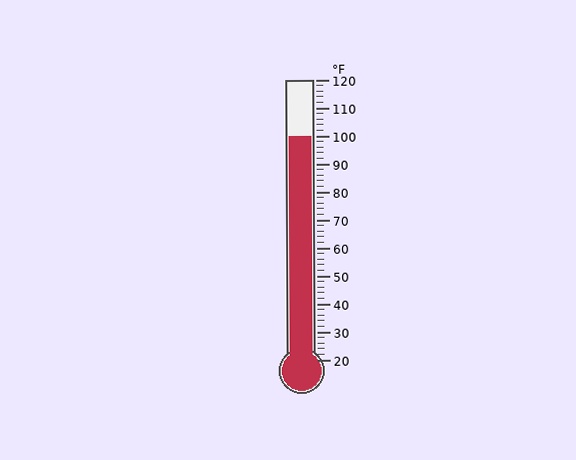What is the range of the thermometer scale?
The thermometer scale ranges from 20°F to 120°F.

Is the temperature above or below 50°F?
The temperature is above 50°F.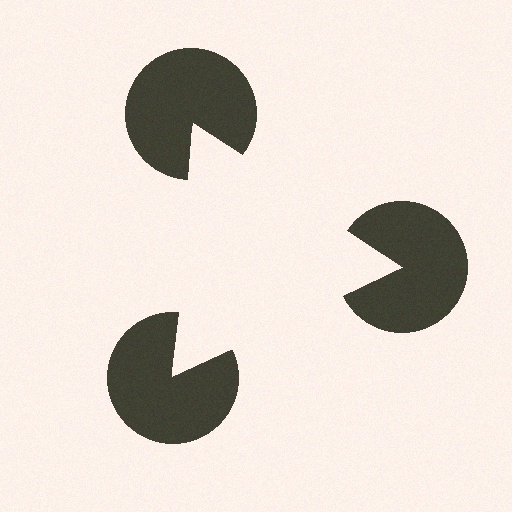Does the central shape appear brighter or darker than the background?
It typically appears slightly brighter than the background, even though no actual brightness change is drawn.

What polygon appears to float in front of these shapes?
An illusory triangle — its edges are inferred from the aligned wedge cuts in the pac-man discs, not physically drawn.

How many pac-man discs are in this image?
There are 3 — one at each vertex of the illusory triangle.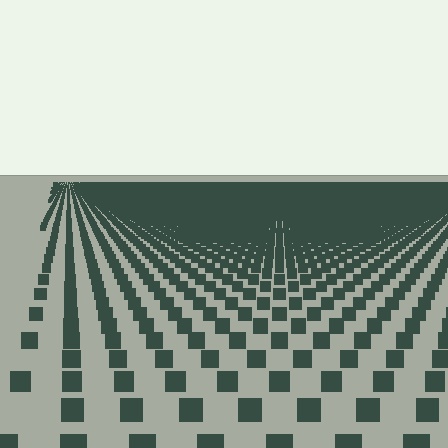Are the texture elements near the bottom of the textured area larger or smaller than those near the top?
Larger. Near the bottom, elements are closer to the viewer and appear at a bigger on-screen size.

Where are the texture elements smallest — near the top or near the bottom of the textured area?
Near the top.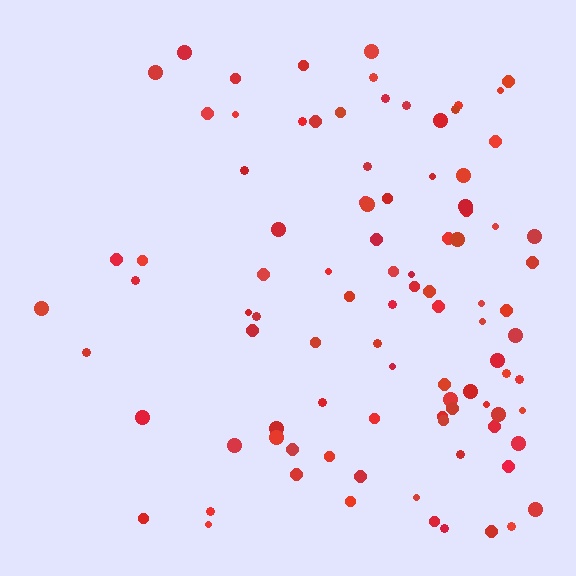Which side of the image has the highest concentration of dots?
The right.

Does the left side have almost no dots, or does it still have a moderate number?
Still a moderate number, just noticeably fewer than the right.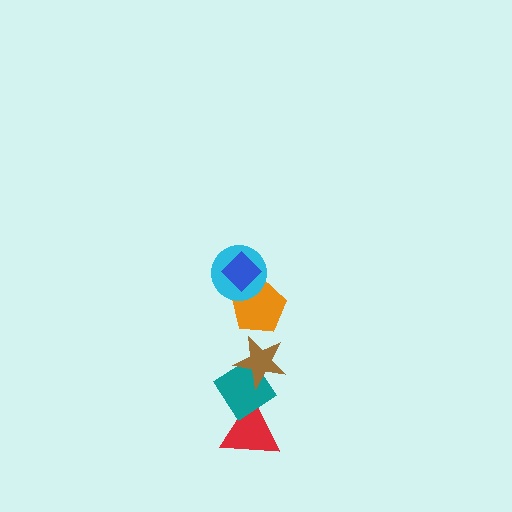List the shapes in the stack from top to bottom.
From top to bottom: the blue diamond, the cyan circle, the orange pentagon, the brown star, the teal diamond, the red triangle.